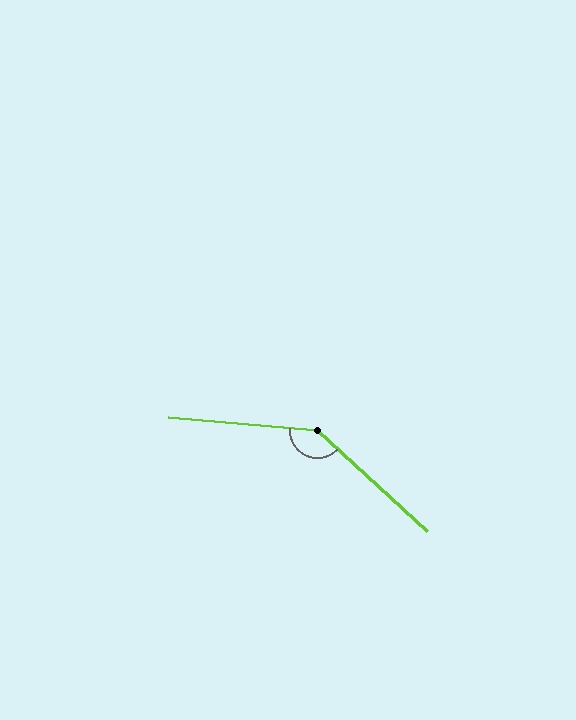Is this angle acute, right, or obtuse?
It is obtuse.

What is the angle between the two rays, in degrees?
Approximately 143 degrees.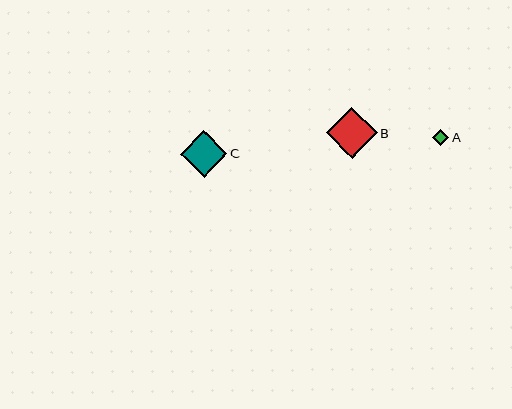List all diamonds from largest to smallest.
From largest to smallest: B, C, A.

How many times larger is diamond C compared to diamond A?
Diamond C is approximately 2.8 times the size of diamond A.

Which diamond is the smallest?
Diamond A is the smallest with a size of approximately 16 pixels.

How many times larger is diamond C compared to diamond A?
Diamond C is approximately 2.8 times the size of diamond A.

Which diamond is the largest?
Diamond B is the largest with a size of approximately 51 pixels.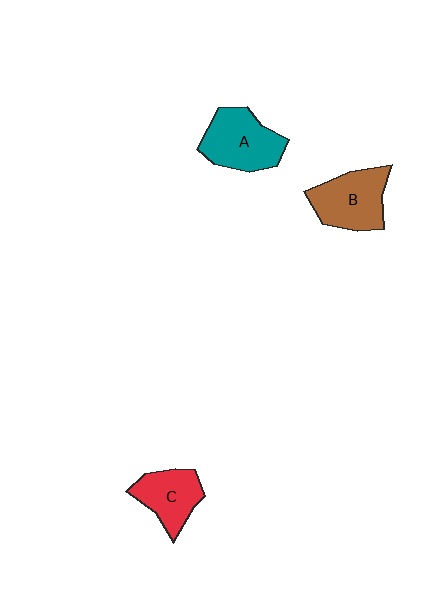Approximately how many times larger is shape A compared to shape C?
Approximately 1.3 times.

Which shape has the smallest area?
Shape C (red).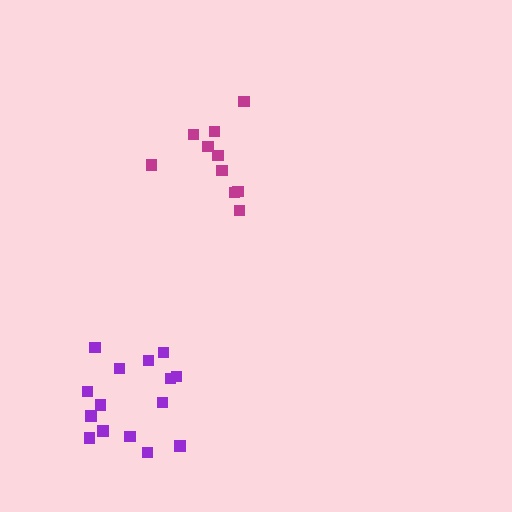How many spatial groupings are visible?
There are 2 spatial groupings.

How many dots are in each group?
Group 1: 10 dots, Group 2: 15 dots (25 total).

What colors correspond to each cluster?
The clusters are colored: magenta, purple.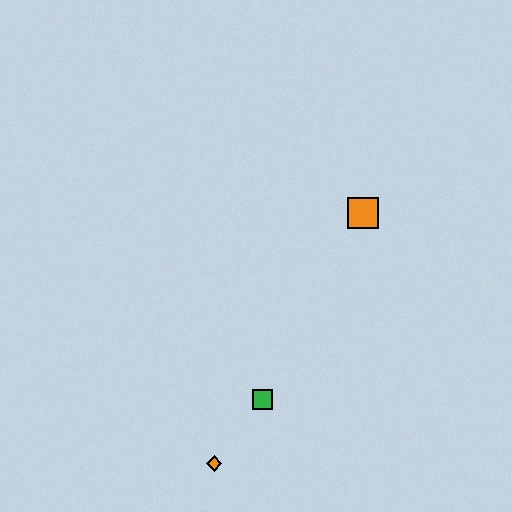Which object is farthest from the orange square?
The orange diamond is farthest from the orange square.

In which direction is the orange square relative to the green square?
The orange square is above the green square.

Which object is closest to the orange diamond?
The green square is closest to the orange diamond.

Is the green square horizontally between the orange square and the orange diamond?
Yes